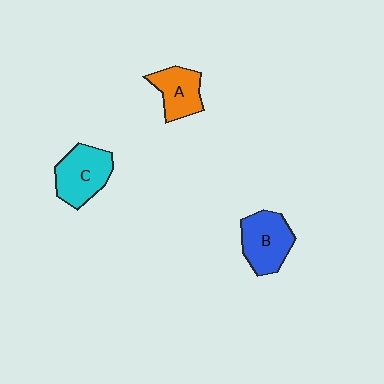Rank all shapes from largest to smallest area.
From largest to smallest: C (cyan), B (blue), A (orange).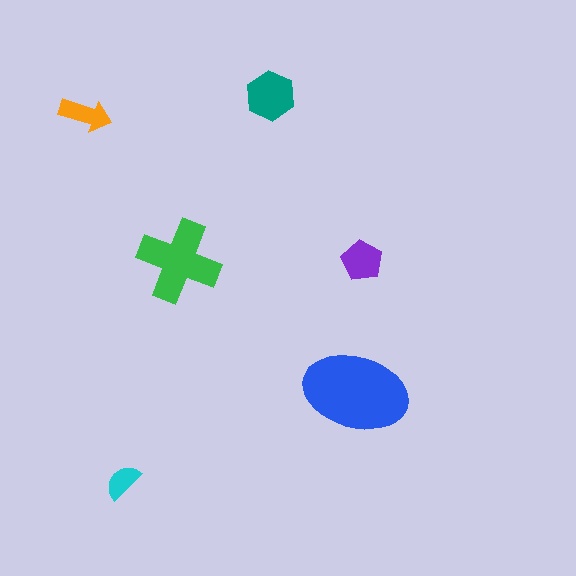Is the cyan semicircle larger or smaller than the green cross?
Smaller.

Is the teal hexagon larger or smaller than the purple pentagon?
Larger.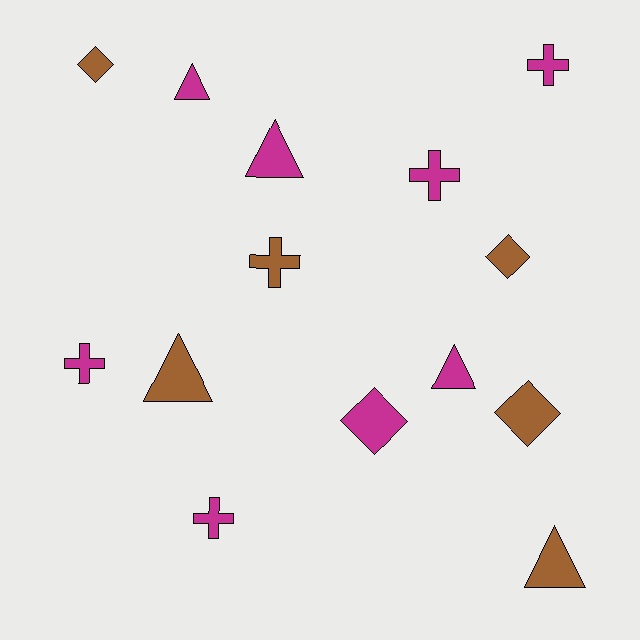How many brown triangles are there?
There are 2 brown triangles.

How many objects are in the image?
There are 14 objects.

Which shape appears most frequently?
Cross, with 5 objects.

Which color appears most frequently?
Magenta, with 8 objects.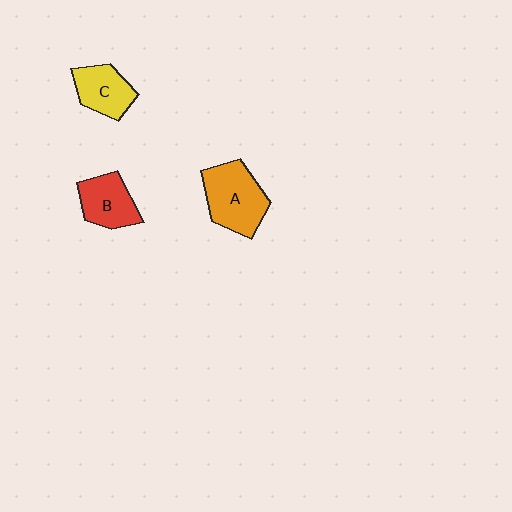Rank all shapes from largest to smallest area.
From largest to smallest: A (orange), B (red), C (yellow).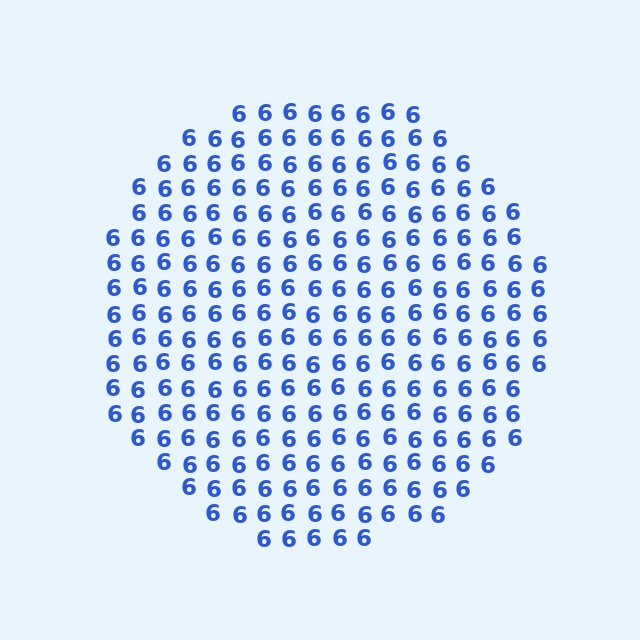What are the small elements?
The small elements are digit 6's.